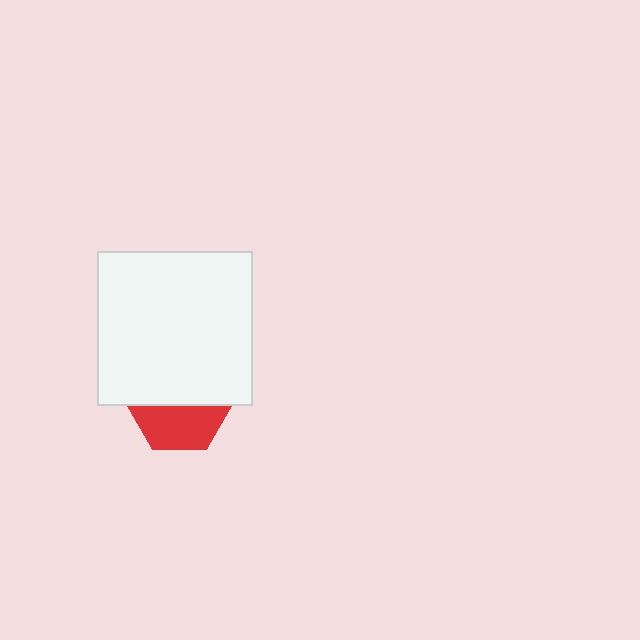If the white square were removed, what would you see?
You would see the complete red hexagon.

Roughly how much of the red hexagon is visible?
About half of it is visible (roughly 46%).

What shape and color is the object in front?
The object in front is a white square.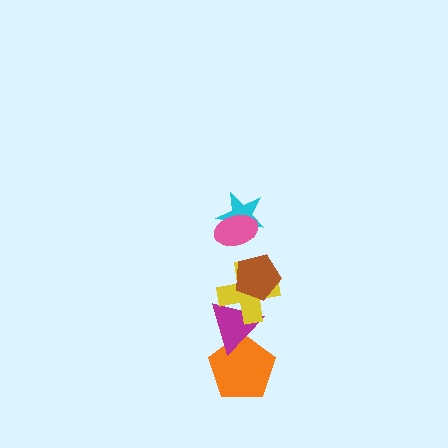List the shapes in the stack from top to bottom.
From top to bottom: the pink ellipse, the cyan star, the brown pentagon, the yellow cross, the magenta triangle, the orange pentagon.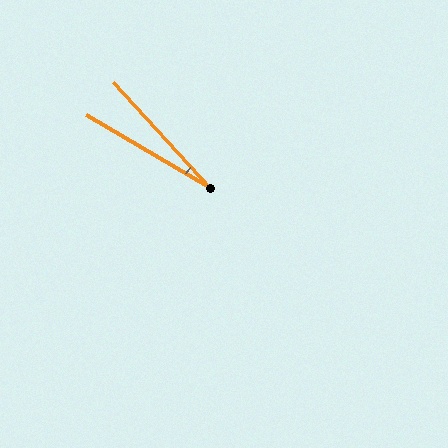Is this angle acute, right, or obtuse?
It is acute.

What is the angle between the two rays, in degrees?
Approximately 17 degrees.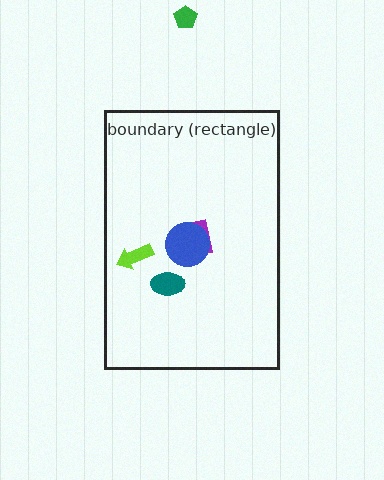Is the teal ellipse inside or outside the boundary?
Inside.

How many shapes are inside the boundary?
4 inside, 1 outside.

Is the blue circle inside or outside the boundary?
Inside.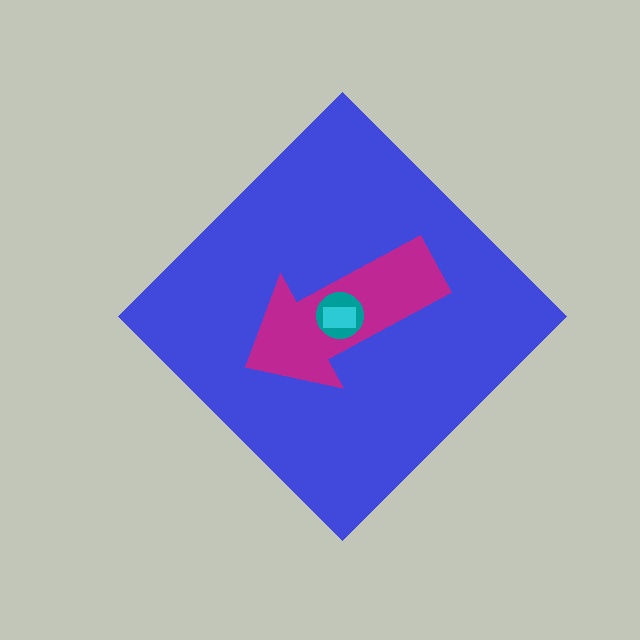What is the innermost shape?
The cyan rectangle.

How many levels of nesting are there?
4.